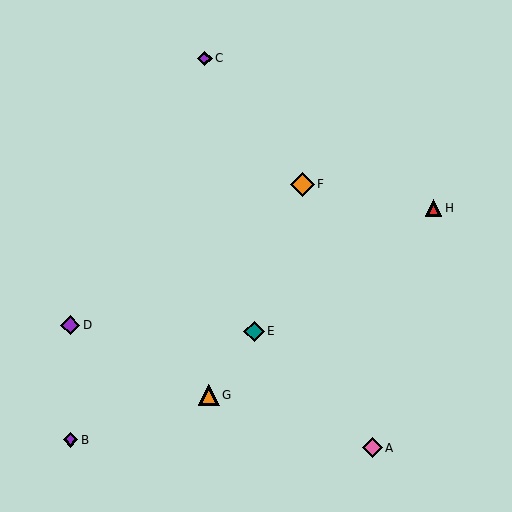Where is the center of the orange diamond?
The center of the orange diamond is at (303, 184).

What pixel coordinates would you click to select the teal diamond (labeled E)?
Click at (254, 331) to select the teal diamond E.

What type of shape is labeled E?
Shape E is a teal diamond.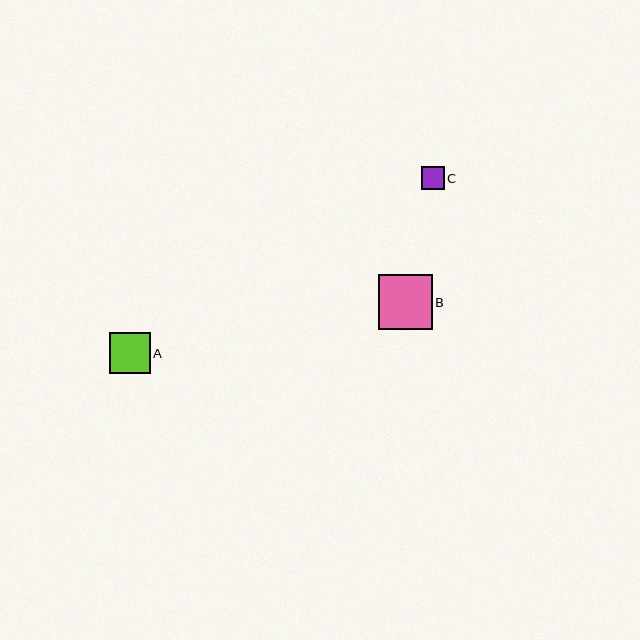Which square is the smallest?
Square C is the smallest with a size of approximately 22 pixels.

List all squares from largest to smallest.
From largest to smallest: B, A, C.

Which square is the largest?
Square B is the largest with a size of approximately 54 pixels.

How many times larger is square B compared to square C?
Square B is approximately 2.4 times the size of square C.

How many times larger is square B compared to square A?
Square B is approximately 1.3 times the size of square A.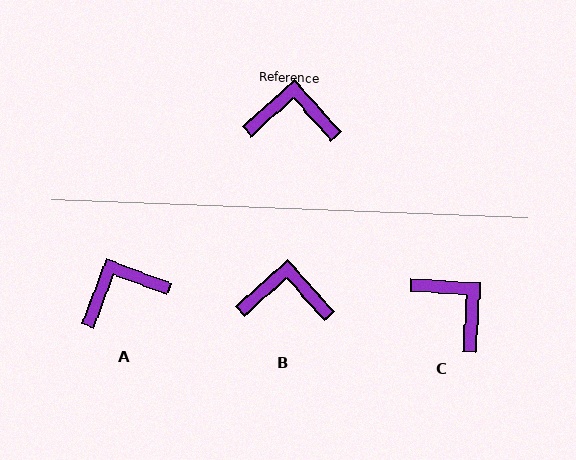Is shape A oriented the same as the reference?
No, it is off by about 27 degrees.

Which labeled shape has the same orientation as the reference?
B.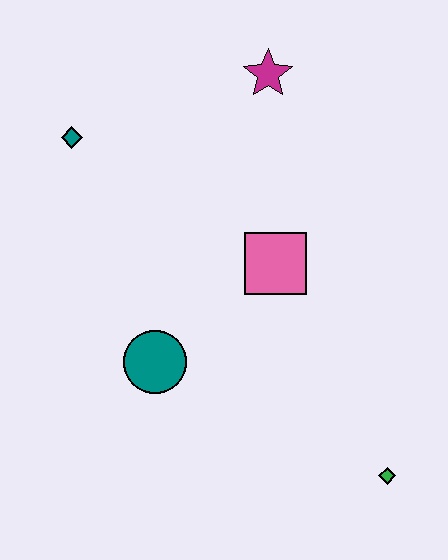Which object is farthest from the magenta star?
The green diamond is farthest from the magenta star.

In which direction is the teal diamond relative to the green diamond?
The teal diamond is above the green diamond.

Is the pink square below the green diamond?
No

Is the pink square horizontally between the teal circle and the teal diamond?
No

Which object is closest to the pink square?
The teal circle is closest to the pink square.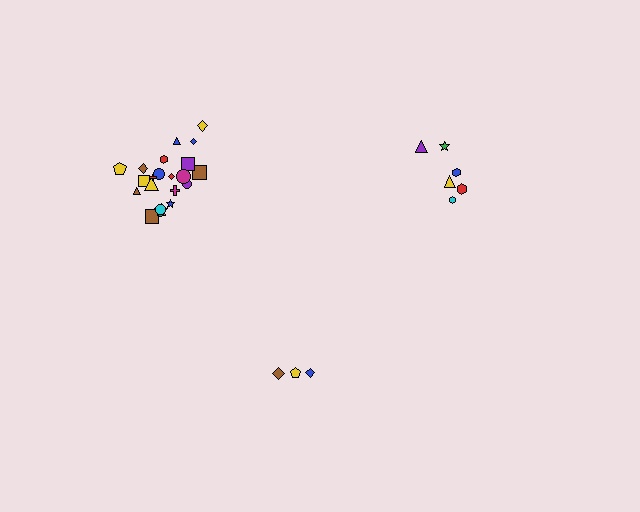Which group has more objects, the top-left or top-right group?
The top-left group.